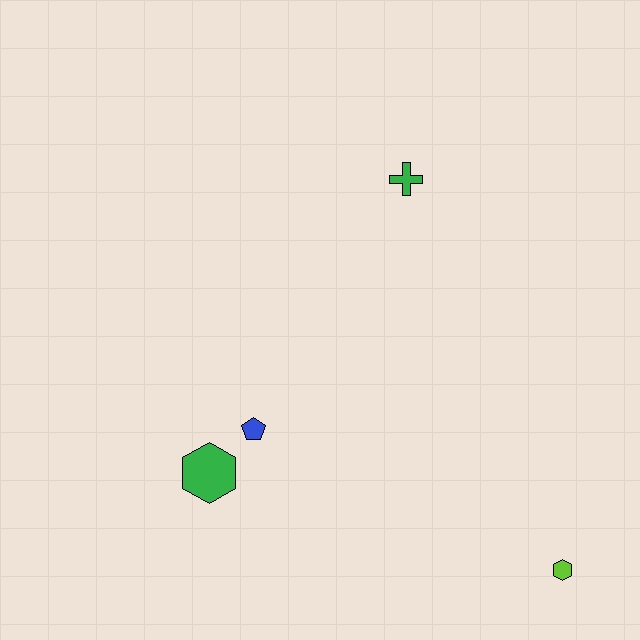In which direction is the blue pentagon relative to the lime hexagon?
The blue pentagon is to the left of the lime hexagon.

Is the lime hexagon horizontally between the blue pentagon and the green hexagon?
No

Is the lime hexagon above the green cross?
No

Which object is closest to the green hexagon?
The blue pentagon is closest to the green hexagon.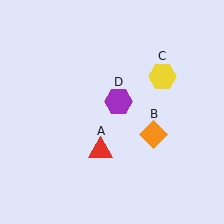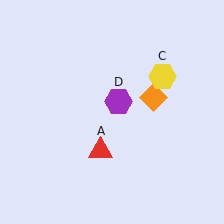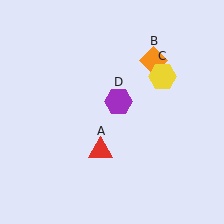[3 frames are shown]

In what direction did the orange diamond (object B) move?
The orange diamond (object B) moved up.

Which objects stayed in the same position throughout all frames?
Red triangle (object A) and yellow hexagon (object C) and purple hexagon (object D) remained stationary.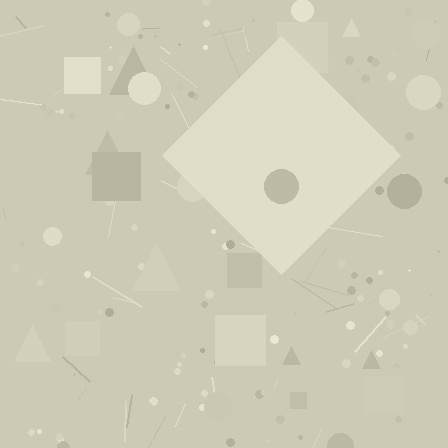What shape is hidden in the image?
A diamond is hidden in the image.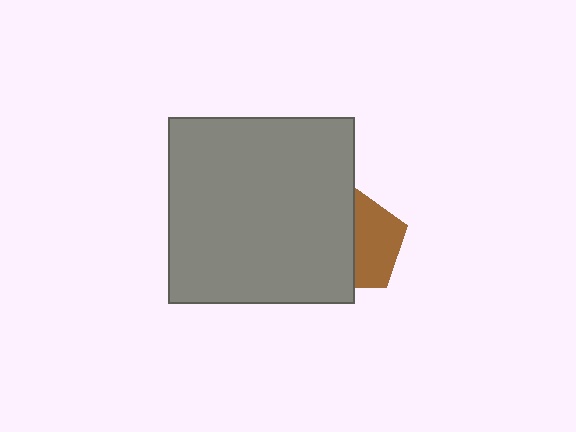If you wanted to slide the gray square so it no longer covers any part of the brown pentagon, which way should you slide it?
Slide it left — that is the most direct way to separate the two shapes.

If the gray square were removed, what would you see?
You would see the complete brown pentagon.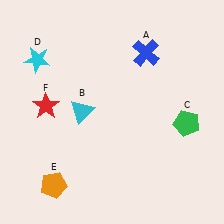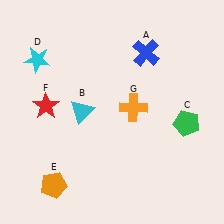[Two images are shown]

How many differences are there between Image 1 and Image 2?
There is 1 difference between the two images.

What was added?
An orange cross (G) was added in Image 2.